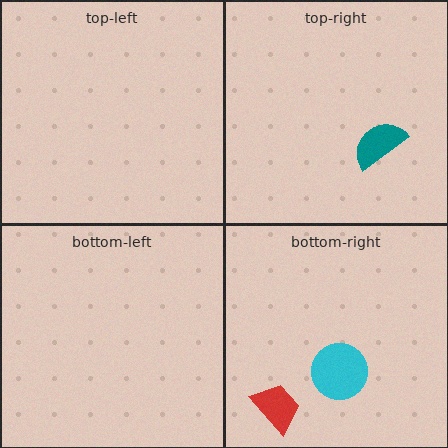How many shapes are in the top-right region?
1.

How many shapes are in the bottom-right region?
2.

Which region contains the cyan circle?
The bottom-right region.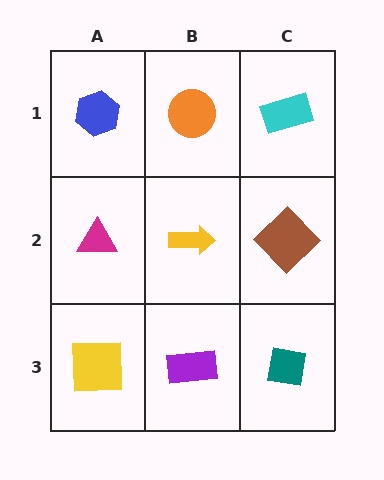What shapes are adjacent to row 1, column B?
A yellow arrow (row 2, column B), a blue hexagon (row 1, column A), a cyan rectangle (row 1, column C).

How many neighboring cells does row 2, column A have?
3.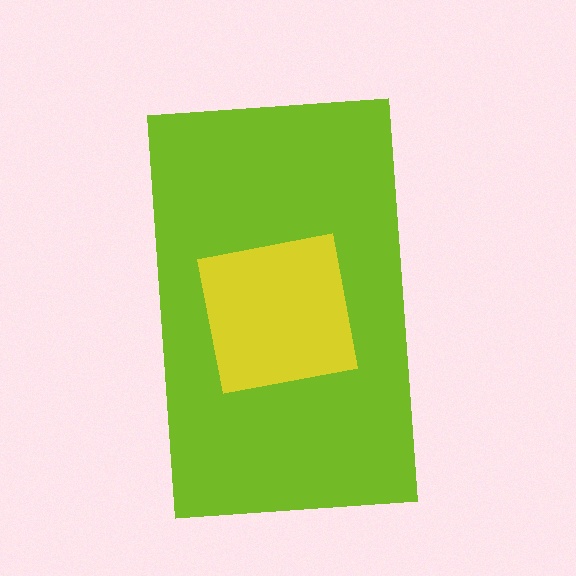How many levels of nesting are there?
2.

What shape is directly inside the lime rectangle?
The yellow square.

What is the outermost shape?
The lime rectangle.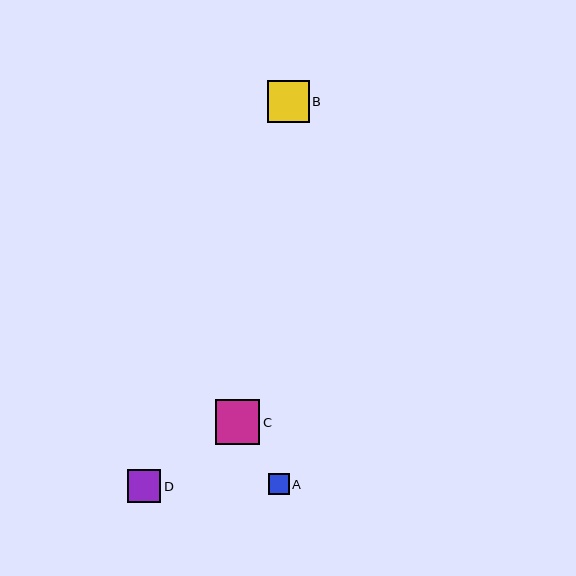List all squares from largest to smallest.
From largest to smallest: C, B, D, A.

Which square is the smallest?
Square A is the smallest with a size of approximately 21 pixels.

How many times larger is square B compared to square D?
Square B is approximately 1.3 times the size of square D.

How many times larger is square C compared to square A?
Square C is approximately 2.1 times the size of square A.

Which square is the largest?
Square C is the largest with a size of approximately 45 pixels.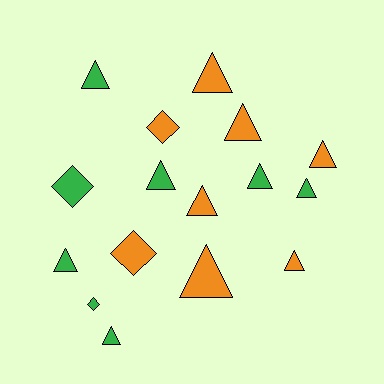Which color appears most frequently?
Green, with 8 objects.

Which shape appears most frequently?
Triangle, with 12 objects.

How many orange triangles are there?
There are 6 orange triangles.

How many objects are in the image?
There are 16 objects.